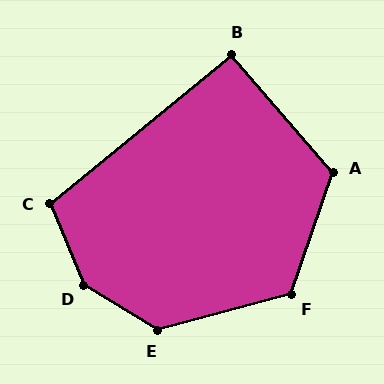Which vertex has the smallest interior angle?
B, at approximately 92 degrees.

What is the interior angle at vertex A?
Approximately 120 degrees (obtuse).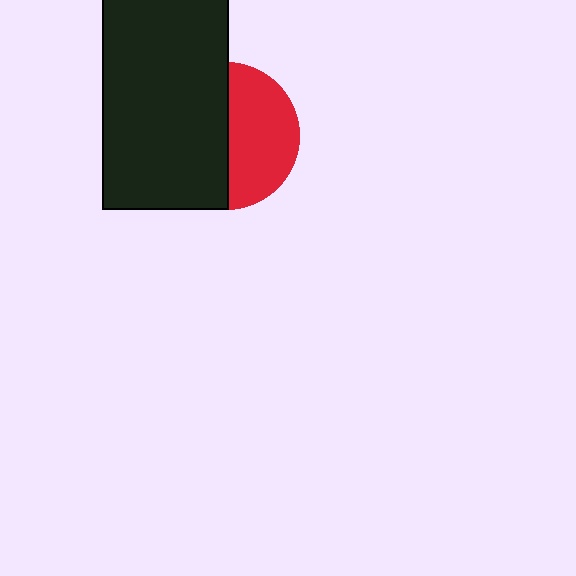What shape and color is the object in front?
The object in front is a black rectangle.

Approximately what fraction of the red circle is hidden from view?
Roughly 53% of the red circle is hidden behind the black rectangle.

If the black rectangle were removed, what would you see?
You would see the complete red circle.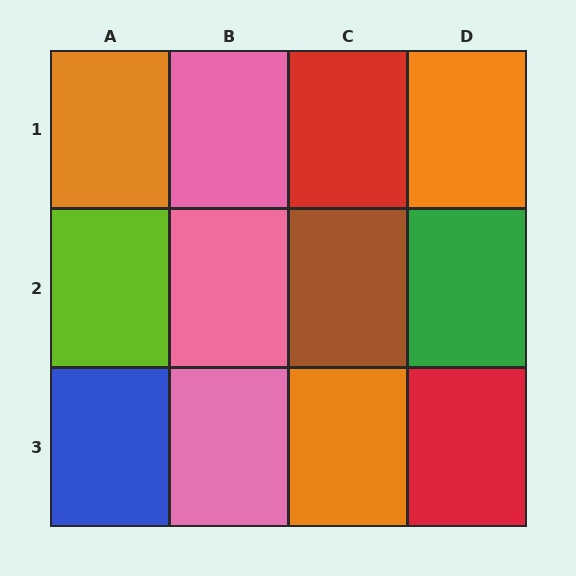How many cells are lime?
1 cell is lime.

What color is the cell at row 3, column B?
Pink.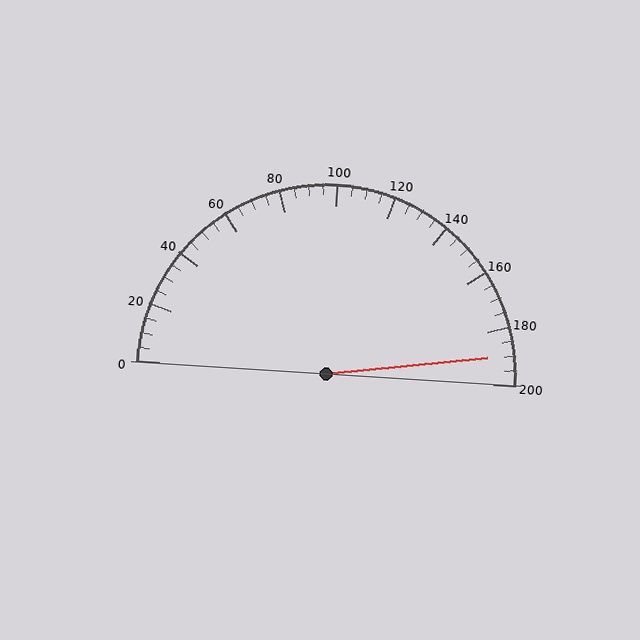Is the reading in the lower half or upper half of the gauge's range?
The reading is in the upper half of the range (0 to 200).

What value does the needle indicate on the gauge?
The needle indicates approximately 190.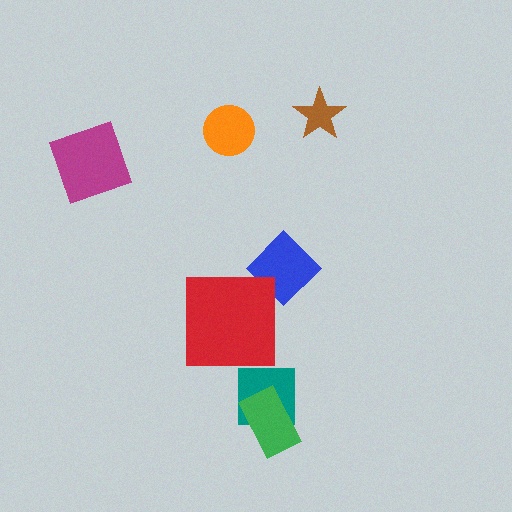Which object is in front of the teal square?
The green rectangle is in front of the teal square.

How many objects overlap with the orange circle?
0 objects overlap with the orange circle.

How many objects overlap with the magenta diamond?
0 objects overlap with the magenta diamond.